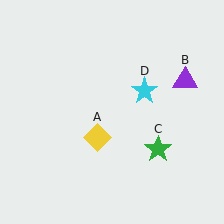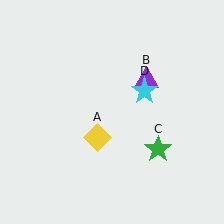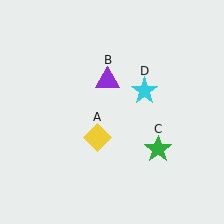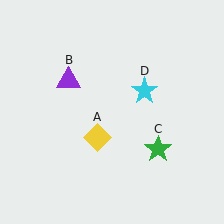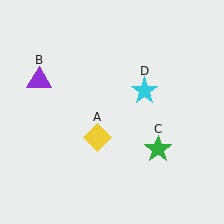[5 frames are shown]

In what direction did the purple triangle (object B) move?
The purple triangle (object B) moved left.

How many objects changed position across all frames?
1 object changed position: purple triangle (object B).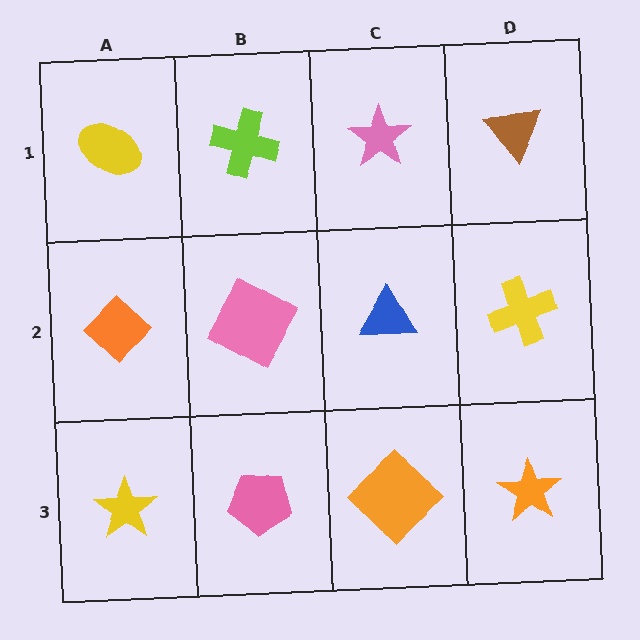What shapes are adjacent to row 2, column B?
A lime cross (row 1, column B), a pink pentagon (row 3, column B), an orange diamond (row 2, column A), a blue triangle (row 2, column C).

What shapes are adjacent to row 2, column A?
A yellow ellipse (row 1, column A), a yellow star (row 3, column A), a pink square (row 2, column B).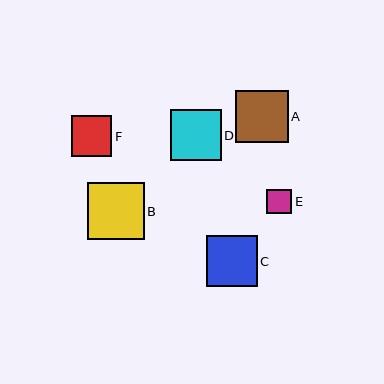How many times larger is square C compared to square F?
Square C is approximately 1.3 times the size of square F.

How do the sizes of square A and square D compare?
Square A and square D are approximately the same size.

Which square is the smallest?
Square E is the smallest with a size of approximately 25 pixels.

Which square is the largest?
Square B is the largest with a size of approximately 57 pixels.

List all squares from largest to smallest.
From largest to smallest: B, A, C, D, F, E.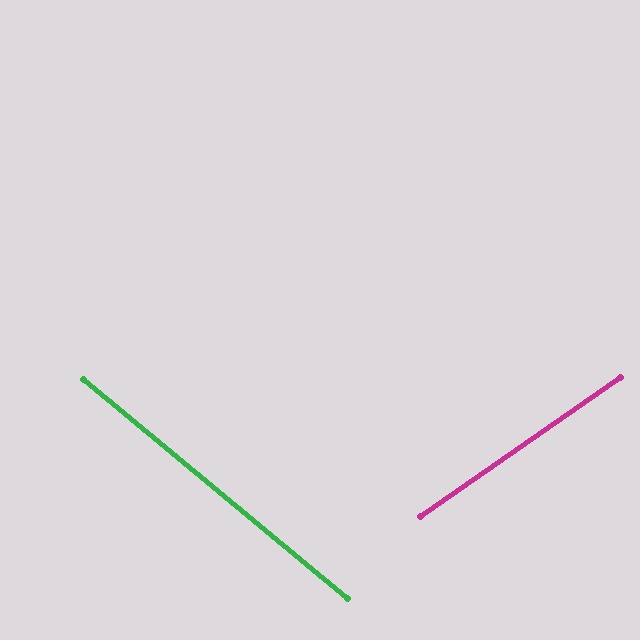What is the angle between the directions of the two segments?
Approximately 74 degrees.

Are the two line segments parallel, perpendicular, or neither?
Neither parallel nor perpendicular — they differ by about 74°.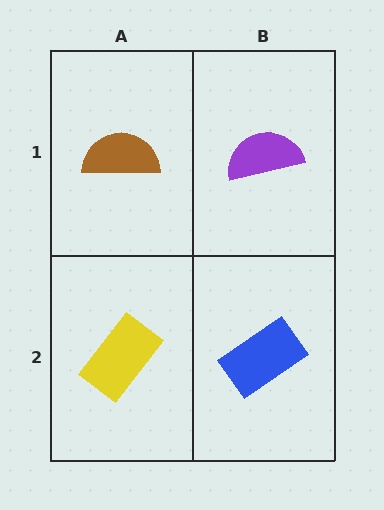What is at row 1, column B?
A purple semicircle.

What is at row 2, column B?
A blue rectangle.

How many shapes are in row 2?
2 shapes.